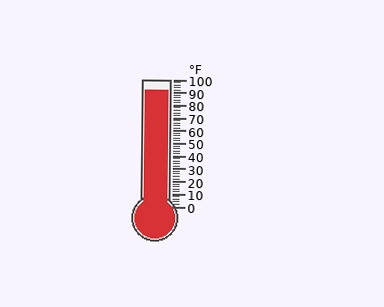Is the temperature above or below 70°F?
The temperature is above 70°F.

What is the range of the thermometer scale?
The thermometer scale ranges from 0°F to 100°F.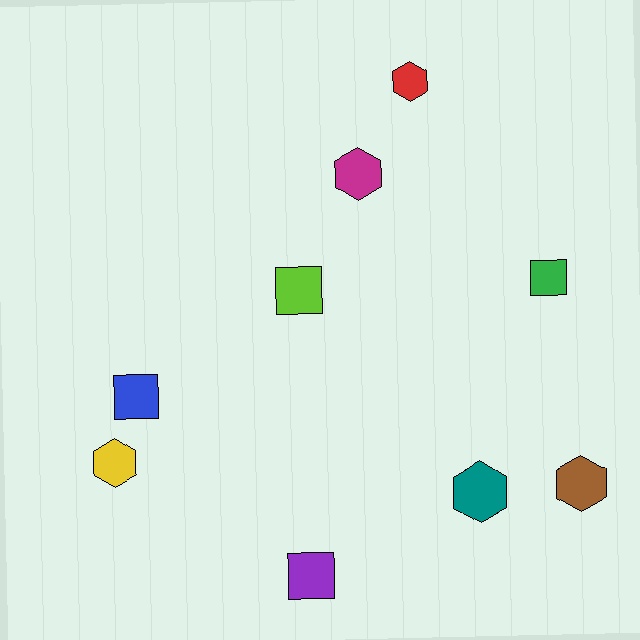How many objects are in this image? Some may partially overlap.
There are 9 objects.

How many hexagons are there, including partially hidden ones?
There are 5 hexagons.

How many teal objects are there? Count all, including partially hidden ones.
There is 1 teal object.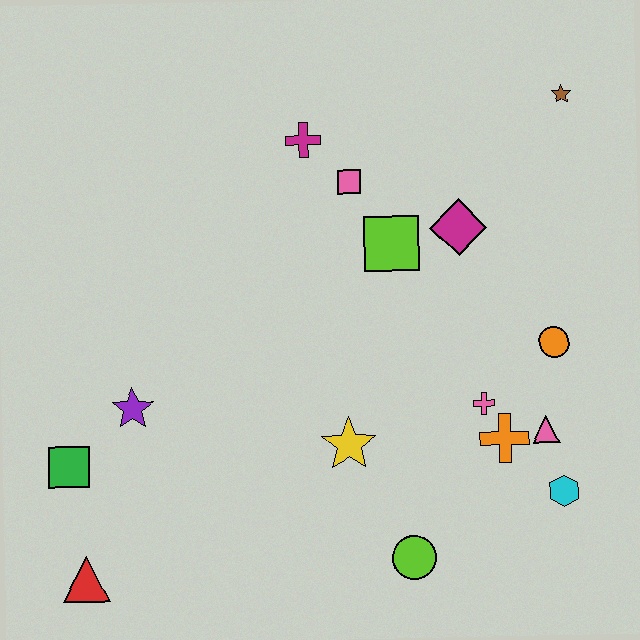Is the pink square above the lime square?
Yes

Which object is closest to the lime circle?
The yellow star is closest to the lime circle.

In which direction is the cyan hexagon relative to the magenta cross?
The cyan hexagon is below the magenta cross.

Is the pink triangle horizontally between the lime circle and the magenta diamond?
No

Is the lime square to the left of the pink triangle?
Yes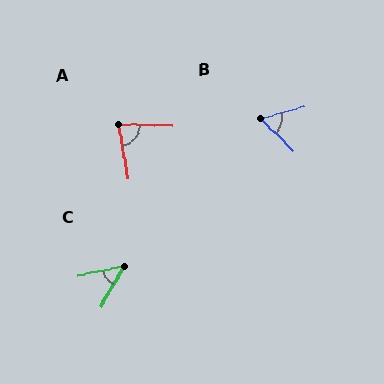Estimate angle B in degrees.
Approximately 60 degrees.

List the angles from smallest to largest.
C (48°), B (60°), A (78°).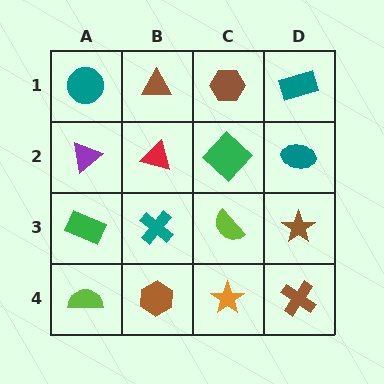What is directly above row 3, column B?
A red triangle.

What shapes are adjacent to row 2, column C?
A brown hexagon (row 1, column C), a lime semicircle (row 3, column C), a red triangle (row 2, column B), a teal ellipse (row 2, column D).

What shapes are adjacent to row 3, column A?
A purple triangle (row 2, column A), a lime semicircle (row 4, column A), a teal cross (row 3, column B).